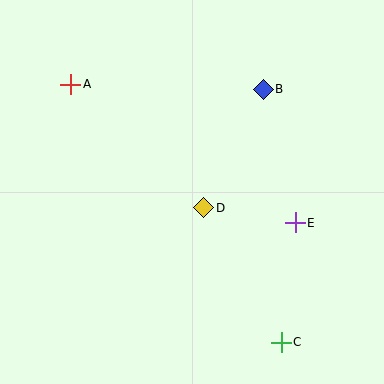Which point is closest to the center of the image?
Point D at (204, 208) is closest to the center.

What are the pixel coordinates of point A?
Point A is at (71, 84).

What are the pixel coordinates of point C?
Point C is at (281, 342).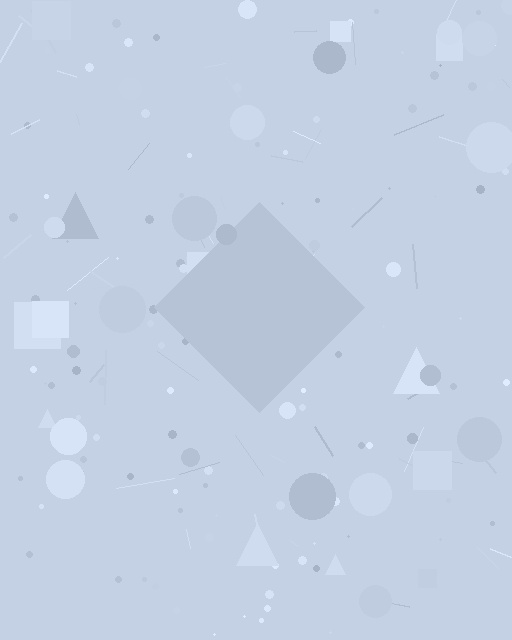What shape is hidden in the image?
A diamond is hidden in the image.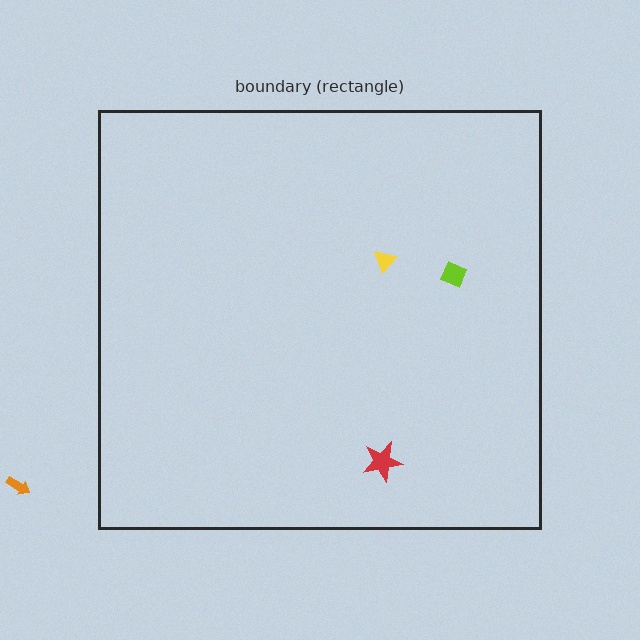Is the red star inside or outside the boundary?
Inside.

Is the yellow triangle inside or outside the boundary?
Inside.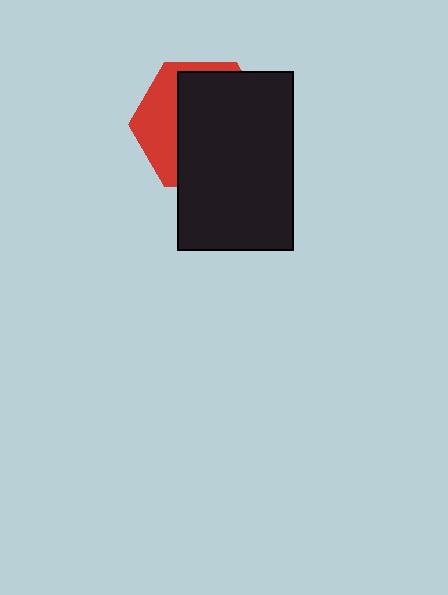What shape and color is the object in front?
The object in front is a black rectangle.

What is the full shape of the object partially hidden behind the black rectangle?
The partially hidden object is a red hexagon.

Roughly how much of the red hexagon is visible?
A small part of it is visible (roughly 33%).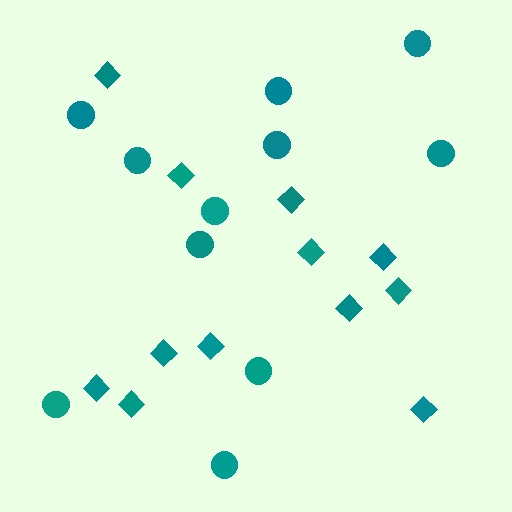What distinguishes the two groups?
There are 2 groups: one group of circles (11) and one group of diamonds (12).